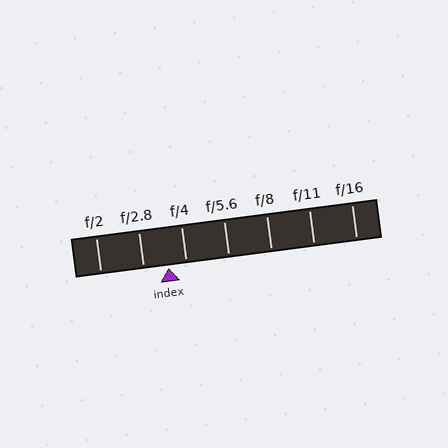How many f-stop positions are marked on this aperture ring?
There are 7 f-stop positions marked.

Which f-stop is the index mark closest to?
The index mark is closest to f/4.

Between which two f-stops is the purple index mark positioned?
The index mark is between f/2.8 and f/4.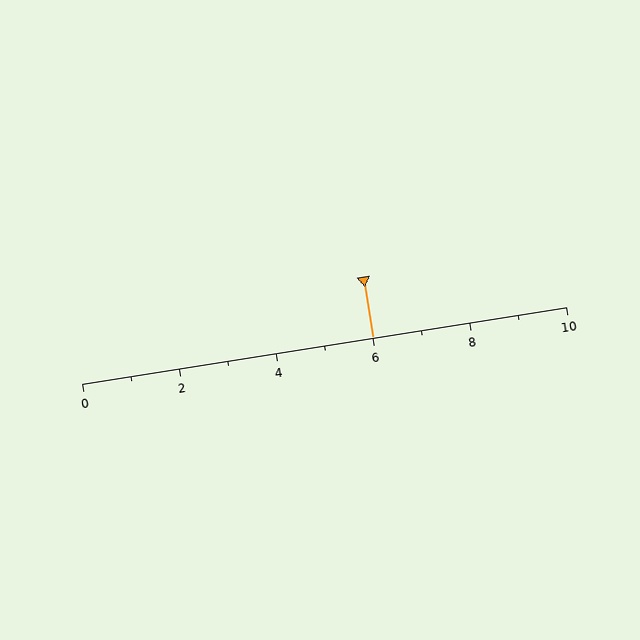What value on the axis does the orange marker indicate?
The marker indicates approximately 6.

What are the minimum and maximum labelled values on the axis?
The axis runs from 0 to 10.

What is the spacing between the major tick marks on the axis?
The major ticks are spaced 2 apart.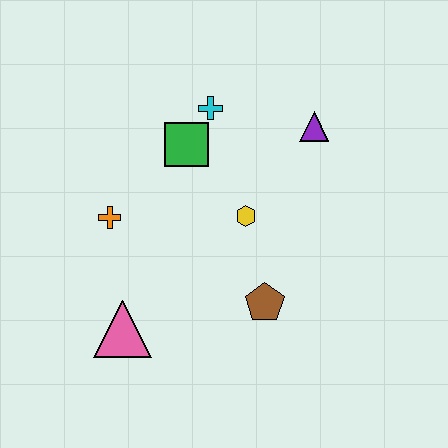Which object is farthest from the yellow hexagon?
The pink triangle is farthest from the yellow hexagon.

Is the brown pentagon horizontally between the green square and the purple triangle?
Yes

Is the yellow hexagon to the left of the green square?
No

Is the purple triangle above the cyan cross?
No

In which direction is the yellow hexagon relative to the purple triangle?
The yellow hexagon is below the purple triangle.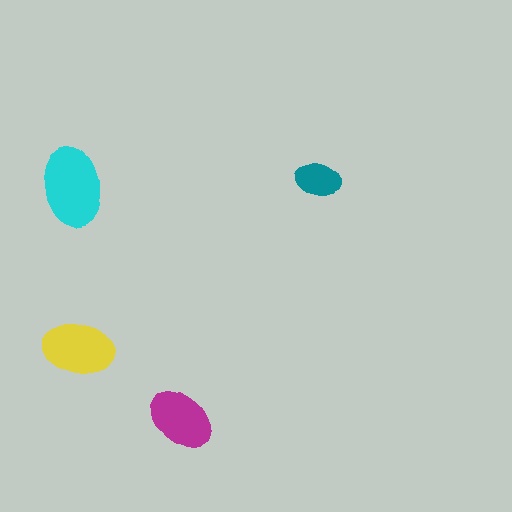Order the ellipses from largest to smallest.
the cyan one, the yellow one, the magenta one, the teal one.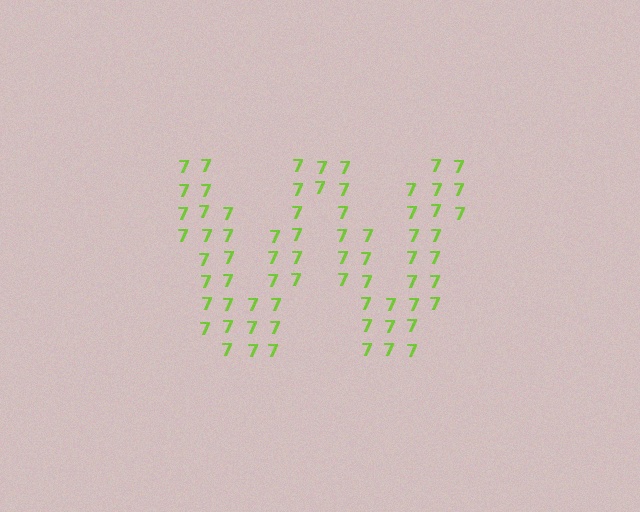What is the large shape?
The large shape is the letter W.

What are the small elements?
The small elements are digit 7's.